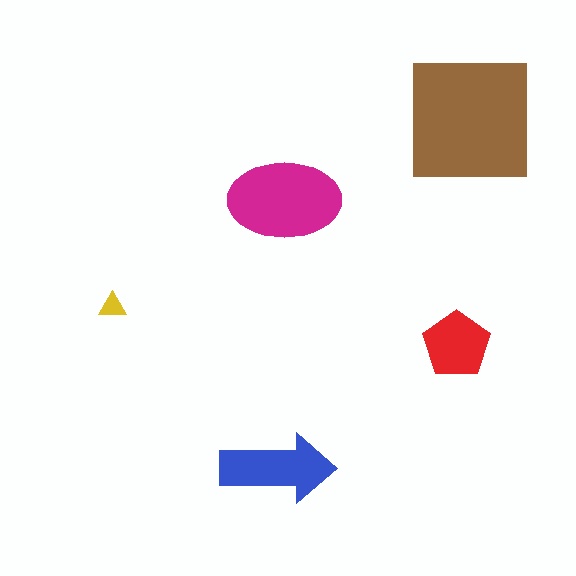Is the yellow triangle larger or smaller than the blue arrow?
Smaller.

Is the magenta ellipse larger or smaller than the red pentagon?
Larger.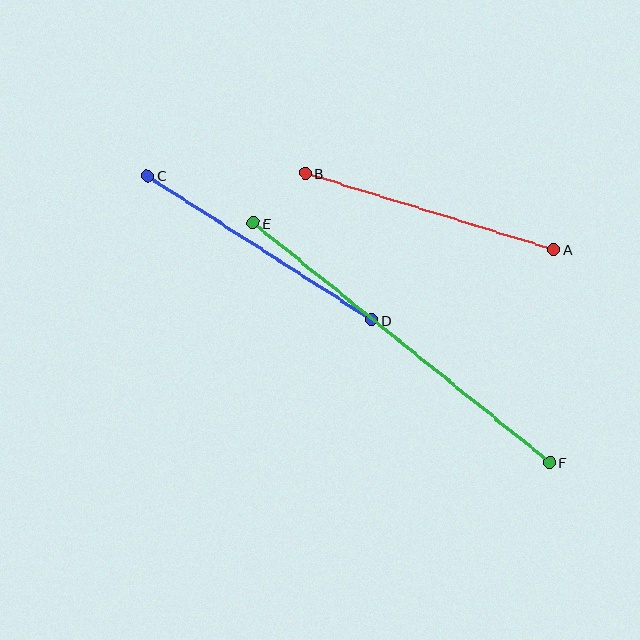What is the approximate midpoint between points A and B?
The midpoint is at approximately (429, 212) pixels.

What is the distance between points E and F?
The distance is approximately 382 pixels.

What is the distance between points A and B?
The distance is approximately 260 pixels.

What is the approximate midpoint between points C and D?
The midpoint is at approximately (260, 248) pixels.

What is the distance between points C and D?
The distance is approximately 267 pixels.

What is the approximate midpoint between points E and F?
The midpoint is at approximately (401, 343) pixels.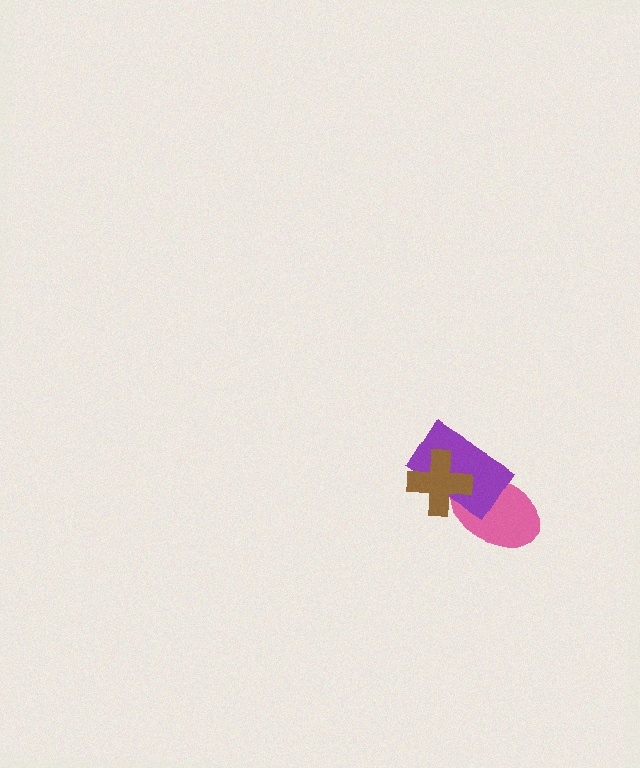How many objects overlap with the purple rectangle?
2 objects overlap with the purple rectangle.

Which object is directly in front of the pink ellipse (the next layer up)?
The purple rectangle is directly in front of the pink ellipse.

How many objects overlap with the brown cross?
2 objects overlap with the brown cross.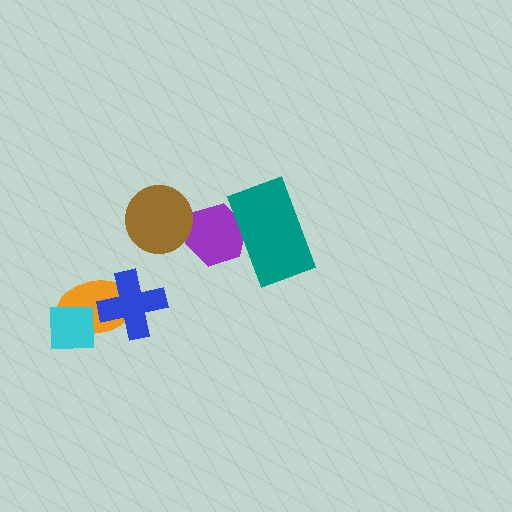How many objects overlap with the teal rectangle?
1 object overlaps with the teal rectangle.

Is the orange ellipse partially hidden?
Yes, it is partially covered by another shape.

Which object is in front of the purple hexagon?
The teal rectangle is in front of the purple hexagon.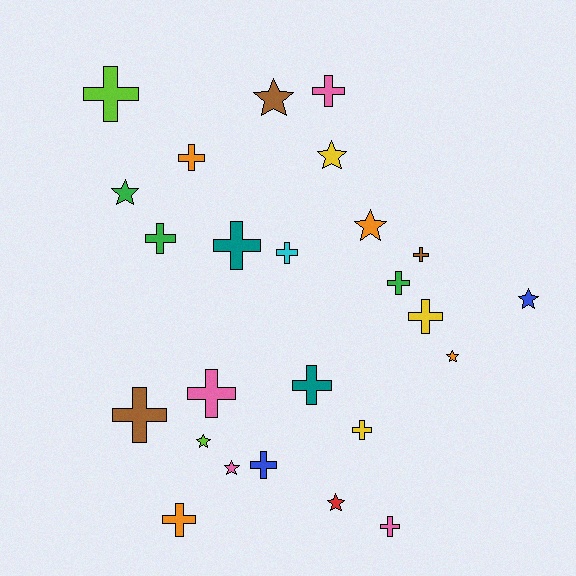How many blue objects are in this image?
There are 2 blue objects.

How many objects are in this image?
There are 25 objects.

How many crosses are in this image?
There are 16 crosses.